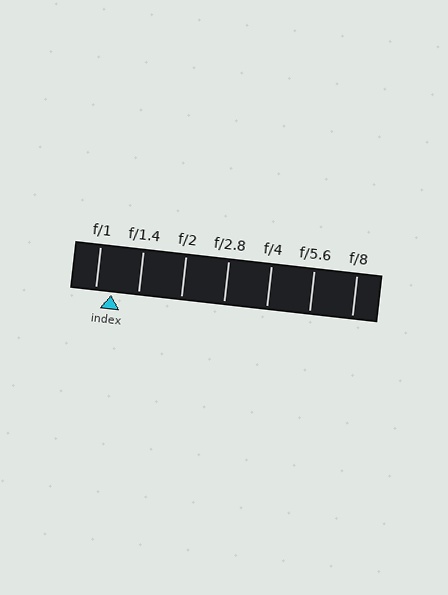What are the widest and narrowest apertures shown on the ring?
The widest aperture shown is f/1 and the narrowest is f/8.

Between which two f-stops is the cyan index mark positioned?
The index mark is between f/1 and f/1.4.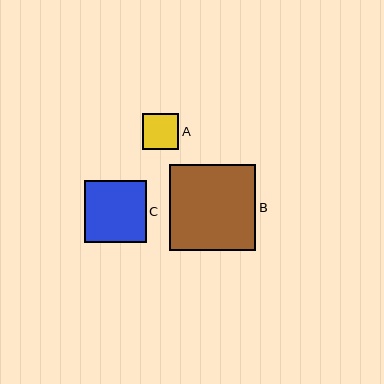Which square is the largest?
Square B is the largest with a size of approximately 86 pixels.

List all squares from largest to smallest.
From largest to smallest: B, C, A.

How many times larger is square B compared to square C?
Square B is approximately 1.4 times the size of square C.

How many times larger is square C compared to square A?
Square C is approximately 1.7 times the size of square A.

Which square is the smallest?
Square A is the smallest with a size of approximately 36 pixels.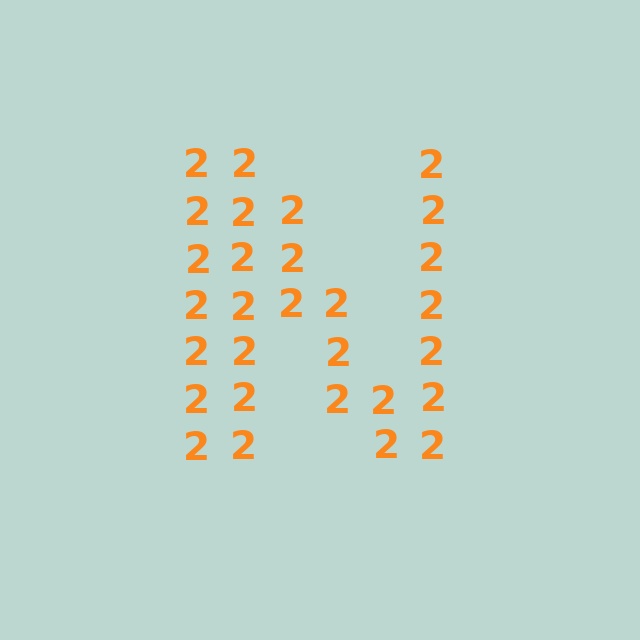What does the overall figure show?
The overall figure shows the letter N.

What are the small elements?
The small elements are digit 2's.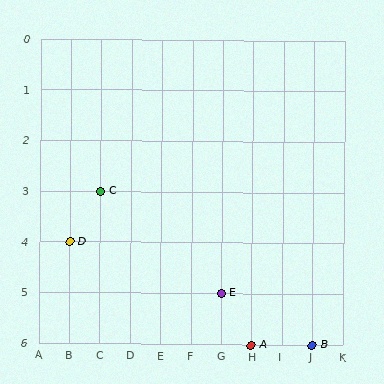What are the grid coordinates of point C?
Point C is at grid coordinates (C, 3).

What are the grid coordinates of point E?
Point E is at grid coordinates (G, 5).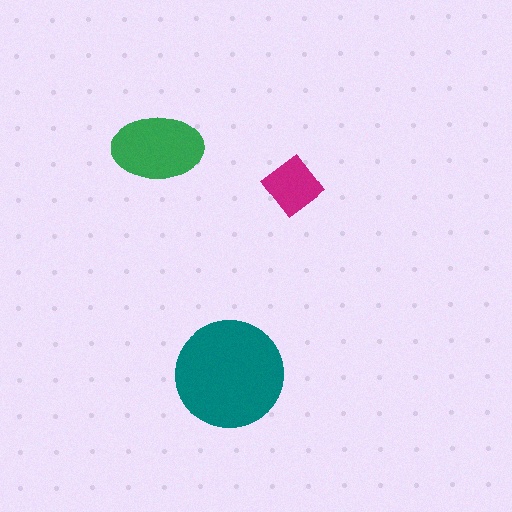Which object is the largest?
The teal circle.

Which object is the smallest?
The magenta diamond.